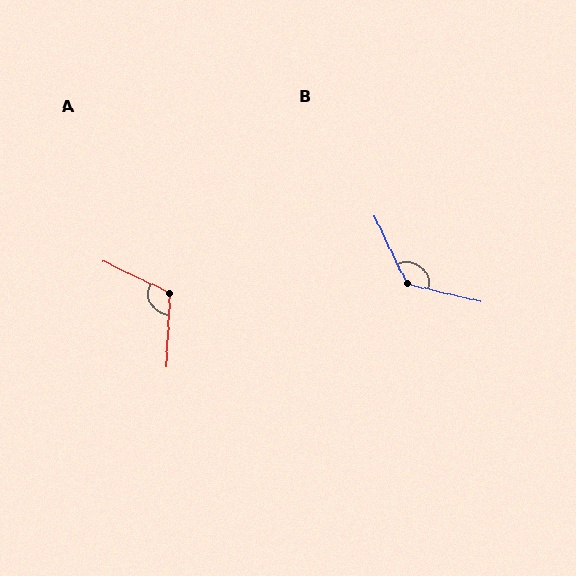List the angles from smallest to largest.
A (112°), B (129°).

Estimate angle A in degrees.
Approximately 112 degrees.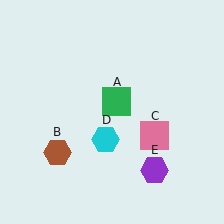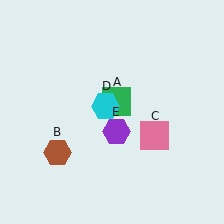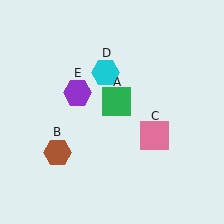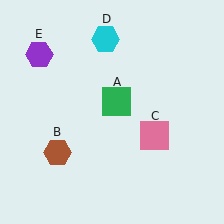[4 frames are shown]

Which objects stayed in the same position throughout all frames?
Green square (object A) and brown hexagon (object B) and pink square (object C) remained stationary.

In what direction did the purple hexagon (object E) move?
The purple hexagon (object E) moved up and to the left.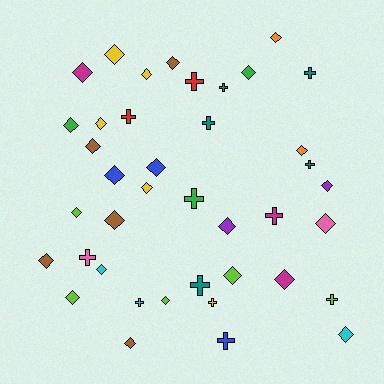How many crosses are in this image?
There are 14 crosses.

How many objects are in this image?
There are 40 objects.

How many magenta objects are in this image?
There are 3 magenta objects.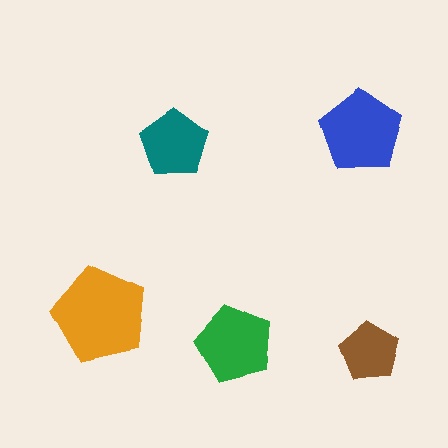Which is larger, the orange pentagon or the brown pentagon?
The orange one.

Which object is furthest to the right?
The brown pentagon is rightmost.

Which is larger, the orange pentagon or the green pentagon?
The orange one.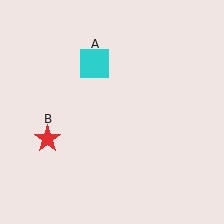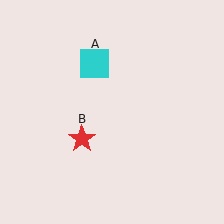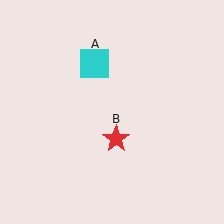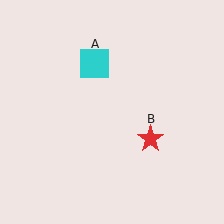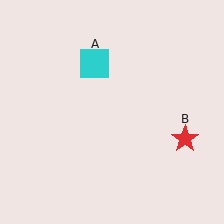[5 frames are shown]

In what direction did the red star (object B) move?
The red star (object B) moved right.